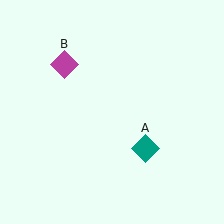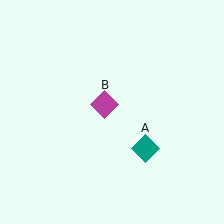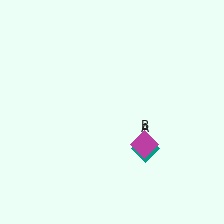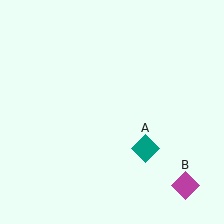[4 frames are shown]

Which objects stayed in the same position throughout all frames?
Teal diamond (object A) remained stationary.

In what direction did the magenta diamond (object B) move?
The magenta diamond (object B) moved down and to the right.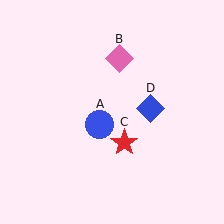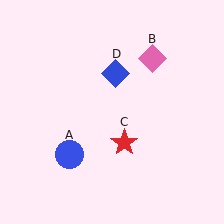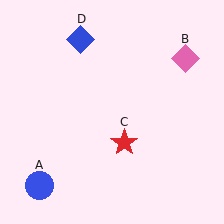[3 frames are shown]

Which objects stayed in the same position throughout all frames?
Red star (object C) remained stationary.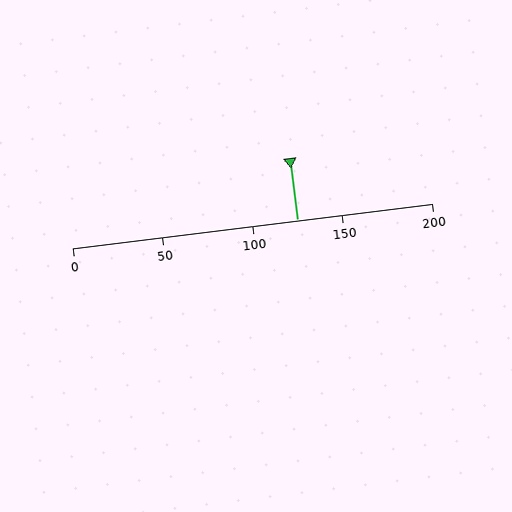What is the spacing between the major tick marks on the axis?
The major ticks are spaced 50 apart.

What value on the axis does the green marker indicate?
The marker indicates approximately 125.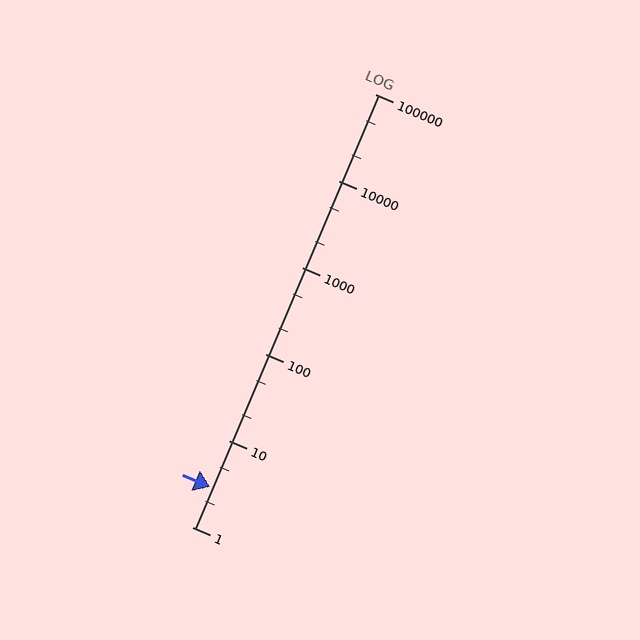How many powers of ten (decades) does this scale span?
The scale spans 5 decades, from 1 to 100000.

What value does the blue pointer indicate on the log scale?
The pointer indicates approximately 2.9.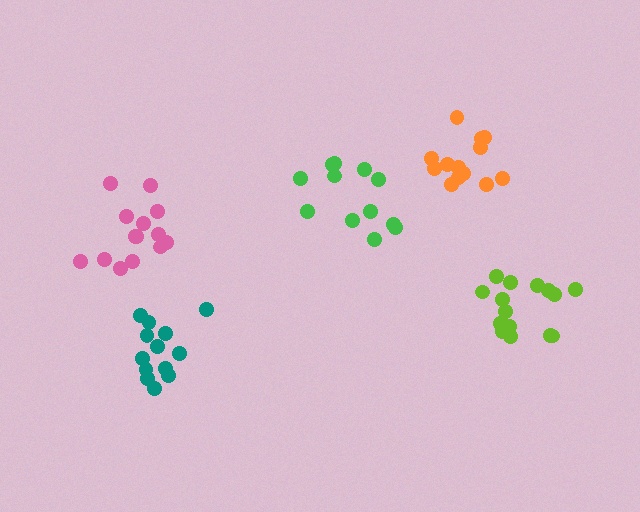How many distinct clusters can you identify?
There are 5 distinct clusters.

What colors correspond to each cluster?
The clusters are colored: green, orange, pink, teal, lime.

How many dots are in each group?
Group 1: 12 dots, Group 2: 13 dots, Group 3: 14 dots, Group 4: 13 dots, Group 5: 15 dots (67 total).